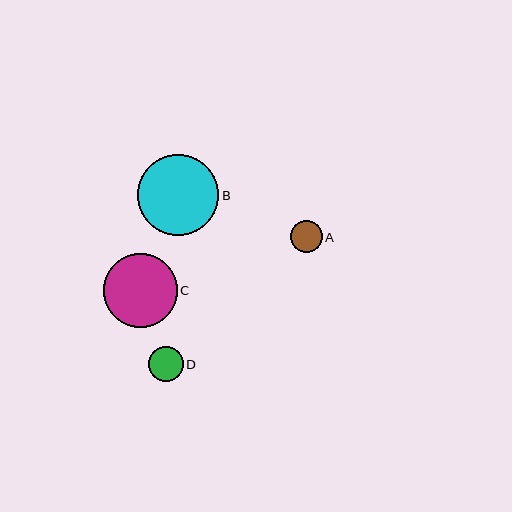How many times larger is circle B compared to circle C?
Circle B is approximately 1.1 times the size of circle C.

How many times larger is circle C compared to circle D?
Circle C is approximately 2.1 times the size of circle D.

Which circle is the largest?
Circle B is the largest with a size of approximately 81 pixels.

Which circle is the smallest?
Circle A is the smallest with a size of approximately 31 pixels.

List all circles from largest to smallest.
From largest to smallest: B, C, D, A.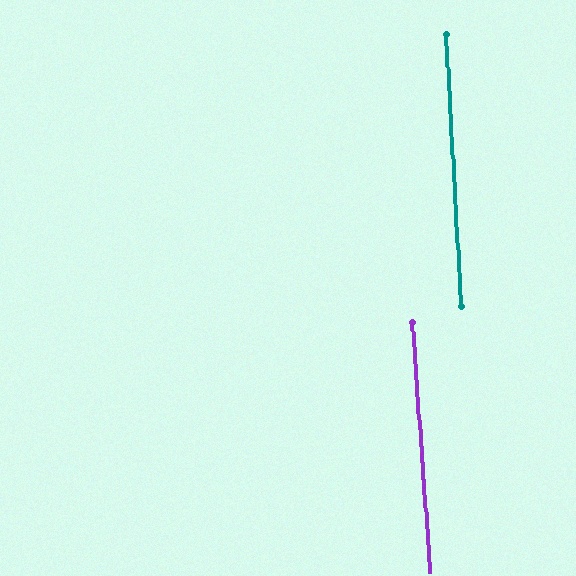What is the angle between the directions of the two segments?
Approximately 1 degree.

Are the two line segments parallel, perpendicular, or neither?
Parallel — their directions differ by only 0.8°.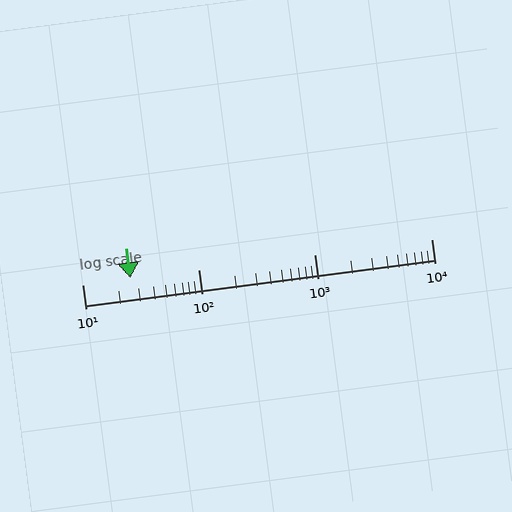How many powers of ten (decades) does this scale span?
The scale spans 3 decades, from 10 to 10000.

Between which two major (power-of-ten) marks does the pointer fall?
The pointer is between 10 and 100.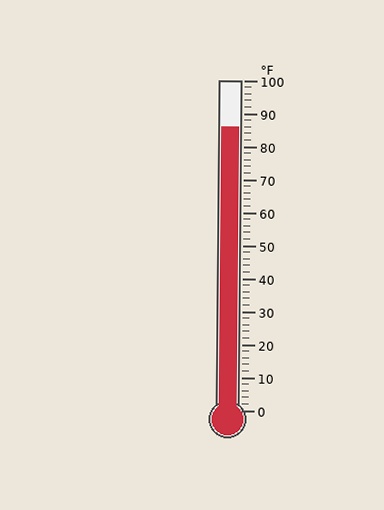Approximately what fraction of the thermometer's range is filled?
The thermometer is filled to approximately 85% of its range.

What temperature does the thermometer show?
The thermometer shows approximately 86°F.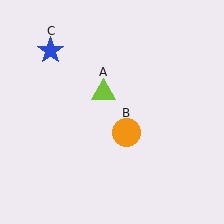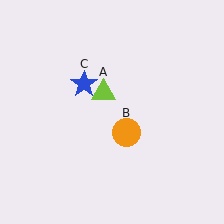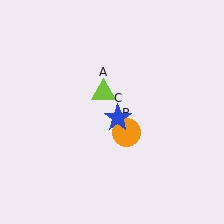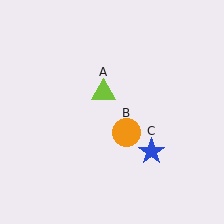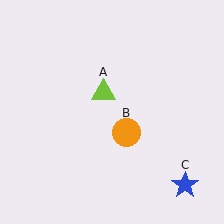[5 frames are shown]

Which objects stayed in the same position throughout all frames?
Lime triangle (object A) and orange circle (object B) remained stationary.